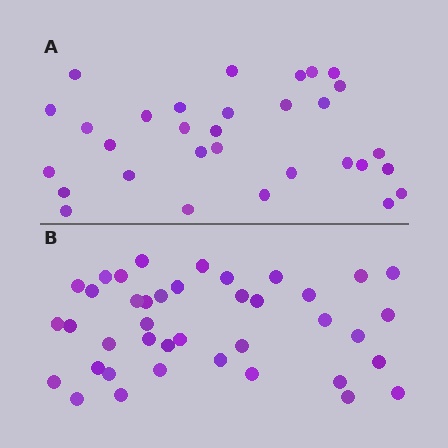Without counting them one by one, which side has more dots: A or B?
Region B (the bottom region) has more dots.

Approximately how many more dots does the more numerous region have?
Region B has roughly 8 or so more dots than region A.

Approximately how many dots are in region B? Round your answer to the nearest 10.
About 40 dots.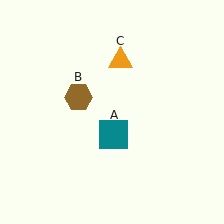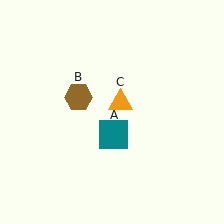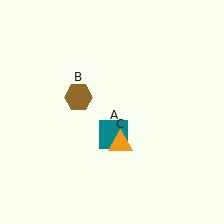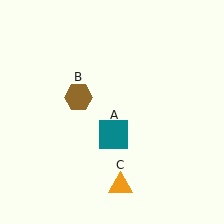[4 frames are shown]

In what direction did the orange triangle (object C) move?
The orange triangle (object C) moved down.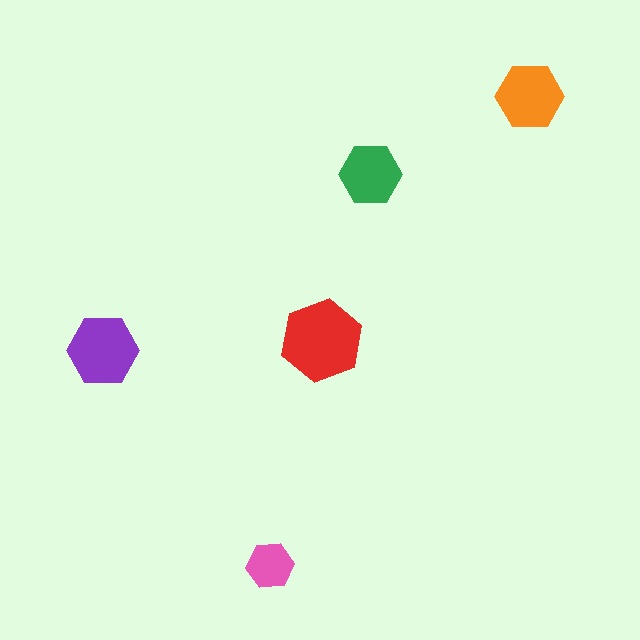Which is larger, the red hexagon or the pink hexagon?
The red one.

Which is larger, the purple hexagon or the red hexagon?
The red one.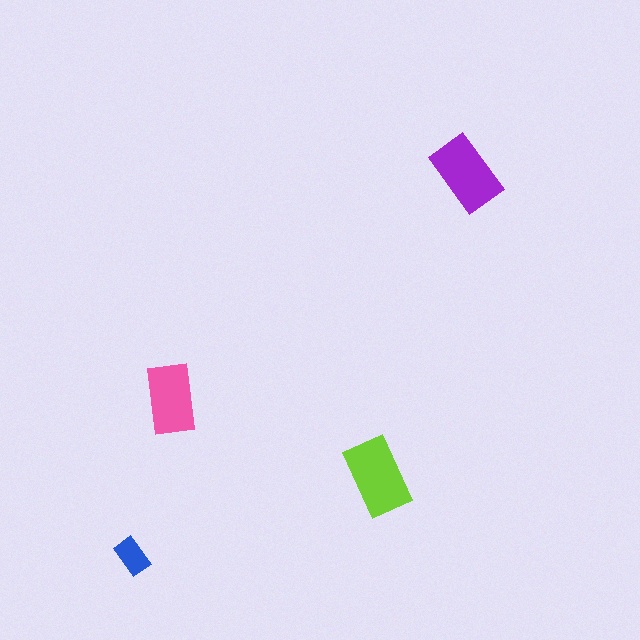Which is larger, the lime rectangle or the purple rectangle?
The lime one.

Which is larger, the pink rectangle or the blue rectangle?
The pink one.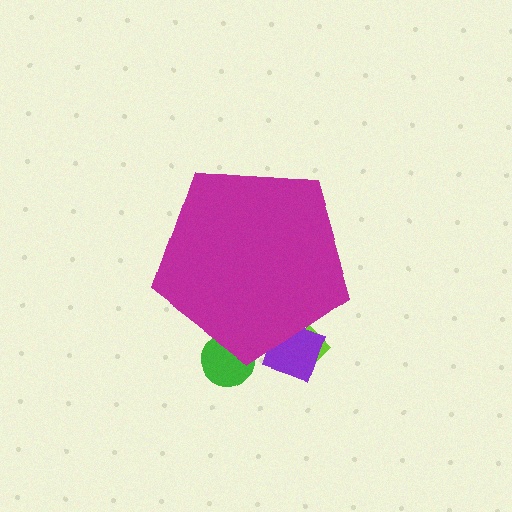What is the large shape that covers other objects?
A magenta pentagon.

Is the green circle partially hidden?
Yes, the green circle is partially hidden behind the magenta pentagon.